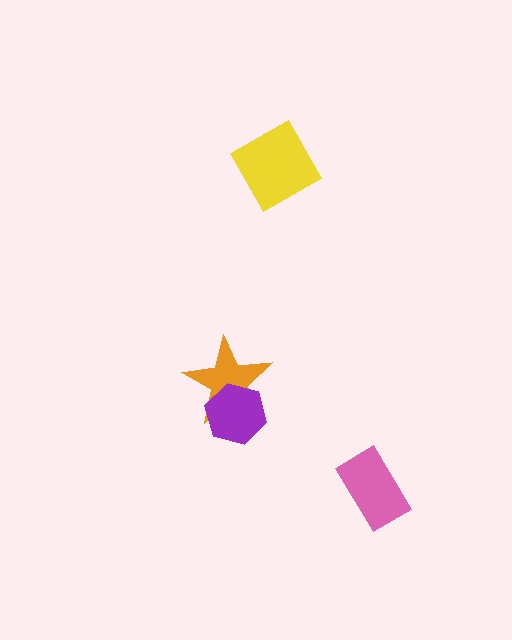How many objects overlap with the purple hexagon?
1 object overlaps with the purple hexagon.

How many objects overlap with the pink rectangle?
0 objects overlap with the pink rectangle.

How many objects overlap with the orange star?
1 object overlaps with the orange star.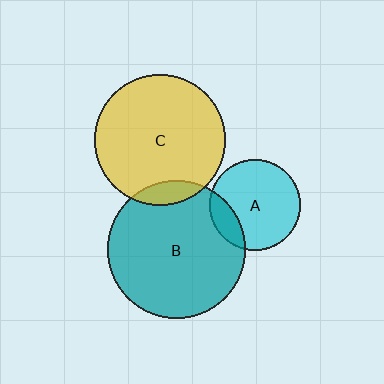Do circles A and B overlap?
Yes.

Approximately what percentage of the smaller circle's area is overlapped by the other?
Approximately 20%.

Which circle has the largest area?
Circle B (teal).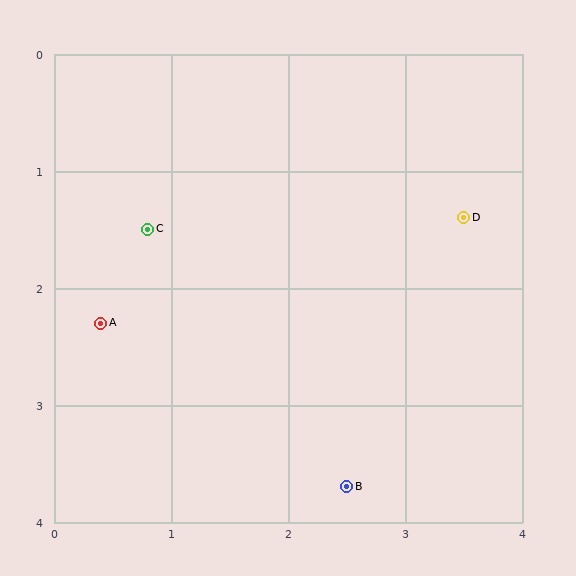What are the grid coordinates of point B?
Point B is at approximately (2.5, 3.7).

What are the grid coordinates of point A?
Point A is at approximately (0.4, 2.3).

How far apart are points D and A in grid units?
Points D and A are about 3.2 grid units apart.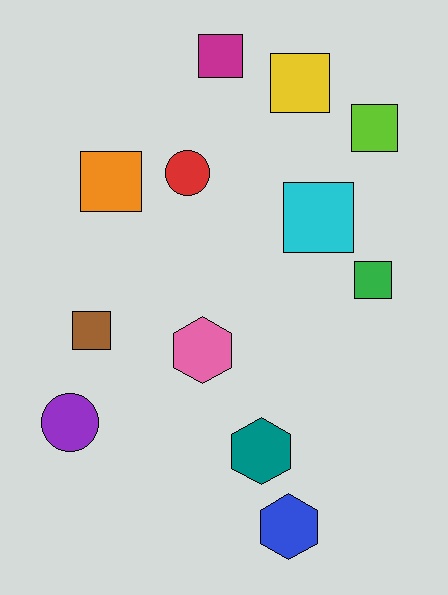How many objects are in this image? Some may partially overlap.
There are 12 objects.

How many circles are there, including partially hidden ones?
There are 2 circles.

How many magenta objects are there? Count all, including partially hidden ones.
There is 1 magenta object.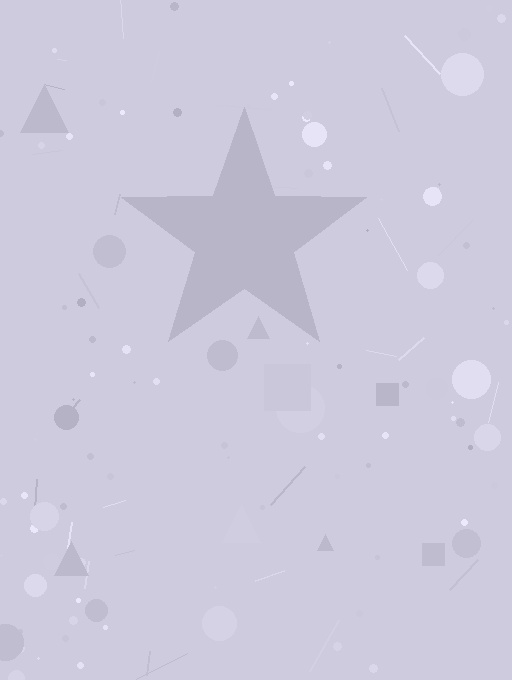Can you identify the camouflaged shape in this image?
The camouflaged shape is a star.